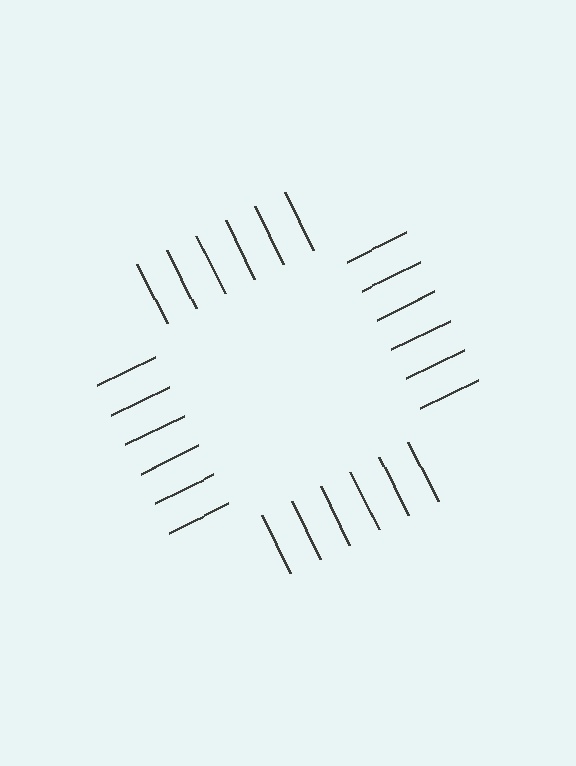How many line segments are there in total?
24 — 6 along each of the 4 edges.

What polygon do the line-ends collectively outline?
An illusory square — the line segments terminate on its edges but no continuous stroke is drawn.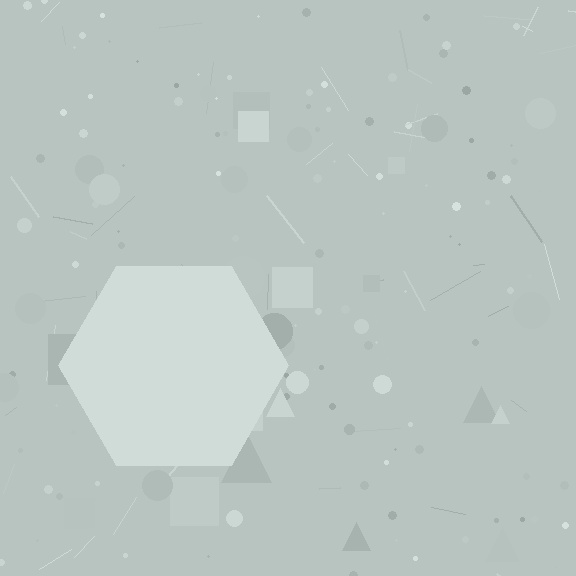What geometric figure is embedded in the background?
A hexagon is embedded in the background.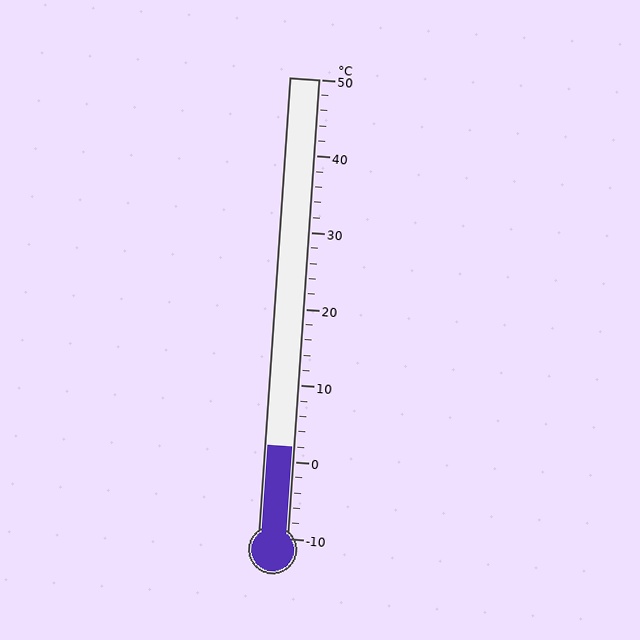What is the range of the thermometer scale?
The thermometer scale ranges from -10°C to 50°C.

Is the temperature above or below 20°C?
The temperature is below 20°C.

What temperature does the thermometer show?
The thermometer shows approximately 2°C.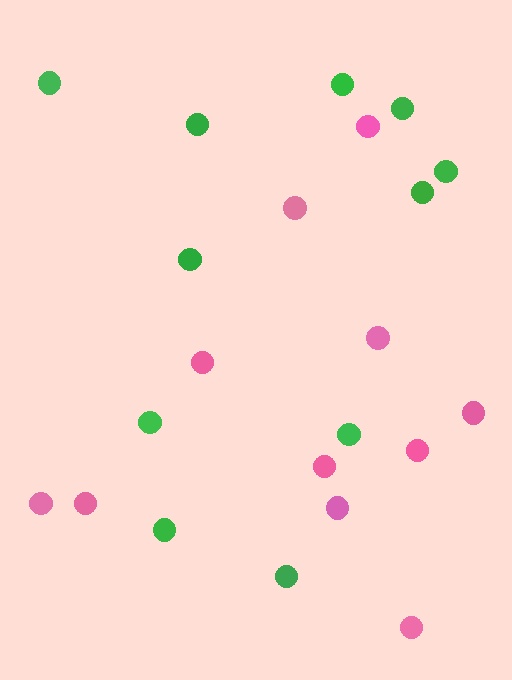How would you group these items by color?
There are 2 groups: one group of pink circles (11) and one group of green circles (11).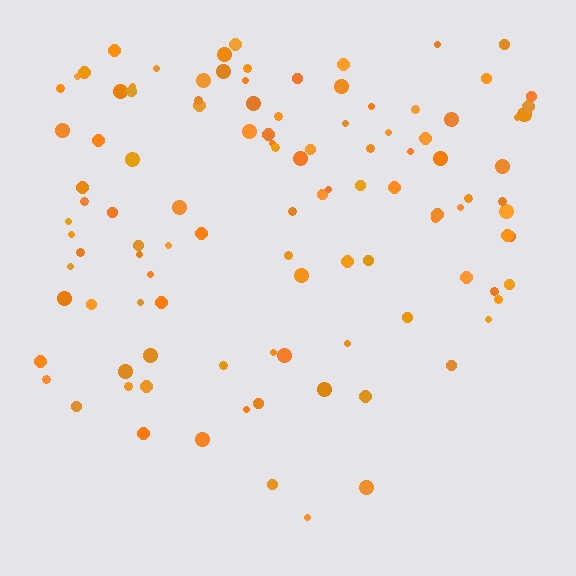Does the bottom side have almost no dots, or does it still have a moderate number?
Still a moderate number, just noticeably fewer than the top.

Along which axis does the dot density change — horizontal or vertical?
Vertical.